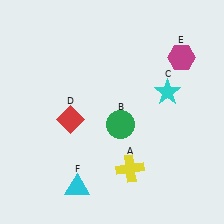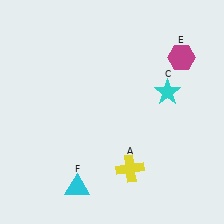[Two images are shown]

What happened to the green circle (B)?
The green circle (B) was removed in Image 2. It was in the bottom-right area of Image 1.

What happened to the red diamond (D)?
The red diamond (D) was removed in Image 2. It was in the bottom-left area of Image 1.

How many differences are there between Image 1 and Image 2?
There are 2 differences between the two images.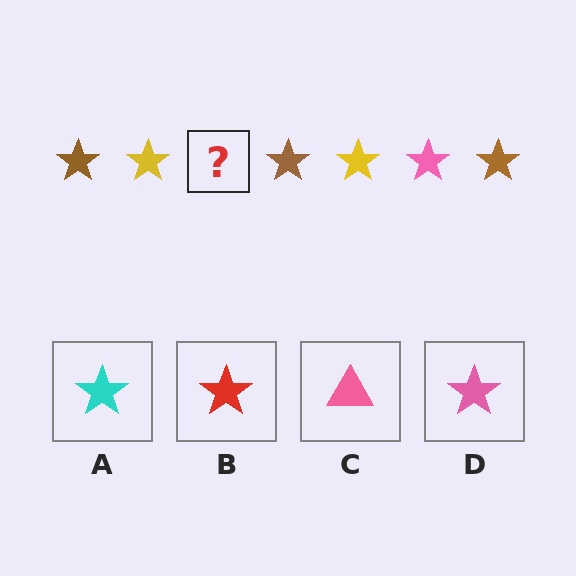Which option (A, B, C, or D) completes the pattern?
D.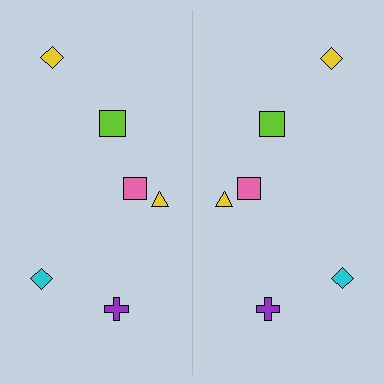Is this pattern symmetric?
Yes, this pattern has bilateral (reflection) symmetry.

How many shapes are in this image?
There are 12 shapes in this image.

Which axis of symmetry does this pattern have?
The pattern has a vertical axis of symmetry running through the center of the image.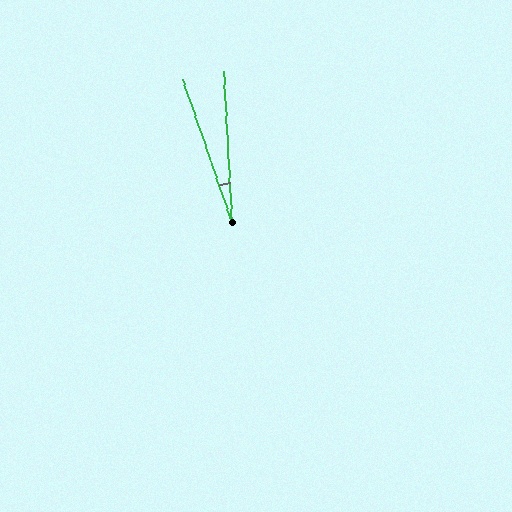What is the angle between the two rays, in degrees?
Approximately 16 degrees.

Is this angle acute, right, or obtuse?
It is acute.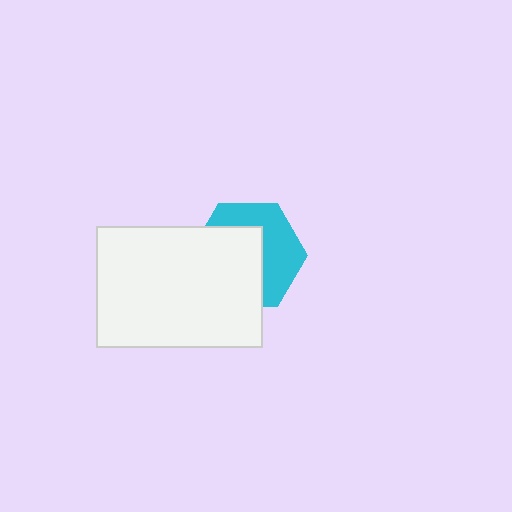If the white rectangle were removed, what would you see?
You would see the complete cyan hexagon.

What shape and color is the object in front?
The object in front is a white rectangle.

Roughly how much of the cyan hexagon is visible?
A small part of it is visible (roughly 45%).